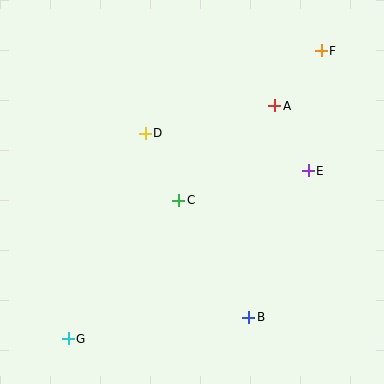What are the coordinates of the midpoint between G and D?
The midpoint between G and D is at (107, 236).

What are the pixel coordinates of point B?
Point B is at (249, 317).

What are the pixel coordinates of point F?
Point F is at (321, 51).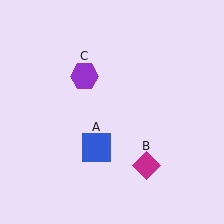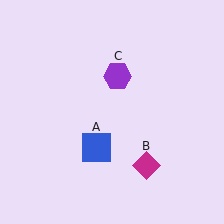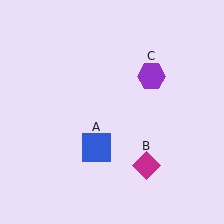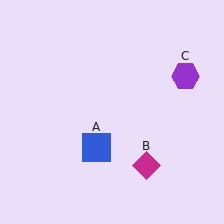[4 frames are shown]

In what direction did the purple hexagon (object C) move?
The purple hexagon (object C) moved right.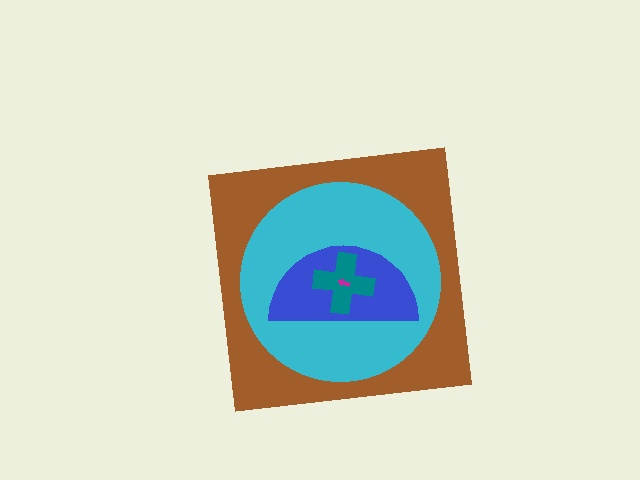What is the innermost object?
The magenta arrow.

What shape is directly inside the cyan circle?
The blue semicircle.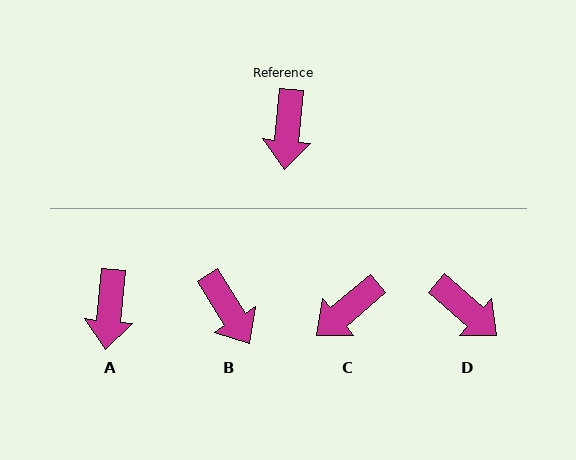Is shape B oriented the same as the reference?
No, it is off by about 37 degrees.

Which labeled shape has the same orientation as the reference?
A.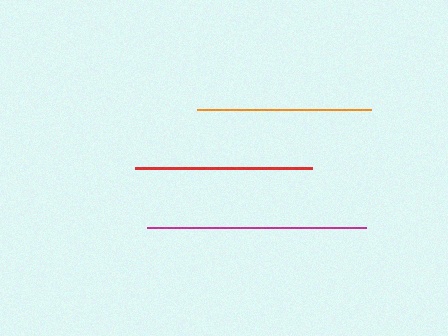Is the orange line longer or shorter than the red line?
The red line is longer than the orange line.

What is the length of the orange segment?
The orange segment is approximately 174 pixels long.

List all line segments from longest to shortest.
From longest to shortest: magenta, red, orange.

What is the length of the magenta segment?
The magenta segment is approximately 219 pixels long.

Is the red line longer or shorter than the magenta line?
The magenta line is longer than the red line.